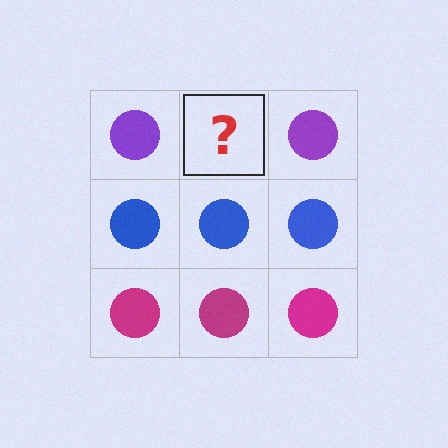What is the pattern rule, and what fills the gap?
The rule is that each row has a consistent color. The gap should be filled with a purple circle.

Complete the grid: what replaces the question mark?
The question mark should be replaced with a purple circle.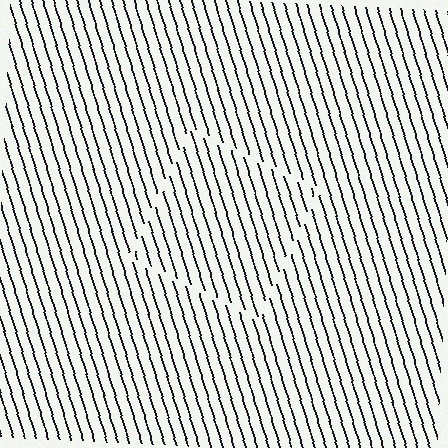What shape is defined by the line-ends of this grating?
An illusory square. The interior of the shape contains the same grating, shifted by half a period — the contour is defined by the phase discontinuity where line-ends from the inner and outer gratings abut.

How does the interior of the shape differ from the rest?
The interior of the shape contains the same grating, shifted by half a period — the contour is defined by the phase discontinuity where line-ends from the inner and outer gratings abut.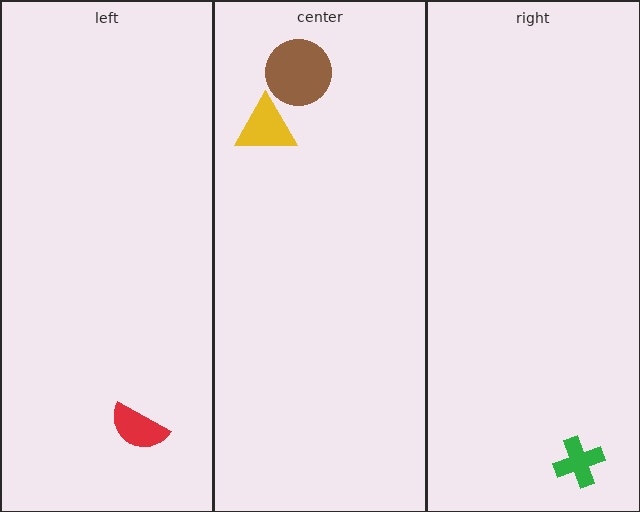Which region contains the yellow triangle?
The center region.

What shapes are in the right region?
The green cross.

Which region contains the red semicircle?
The left region.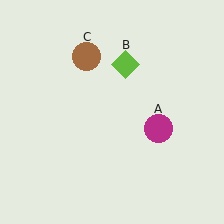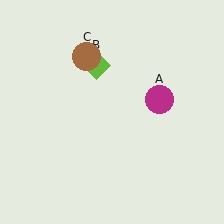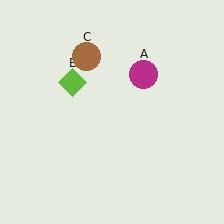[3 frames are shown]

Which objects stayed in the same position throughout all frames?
Brown circle (object C) remained stationary.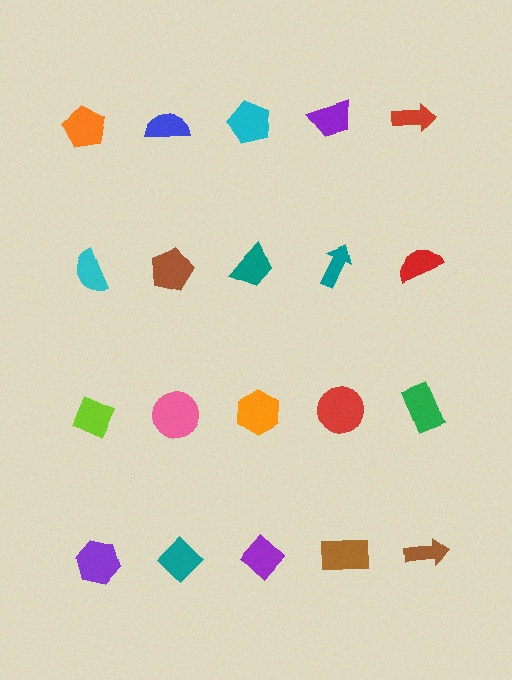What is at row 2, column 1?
A cyan semicircle.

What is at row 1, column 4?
A purple trapezoid.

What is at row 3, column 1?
A lime diamond.